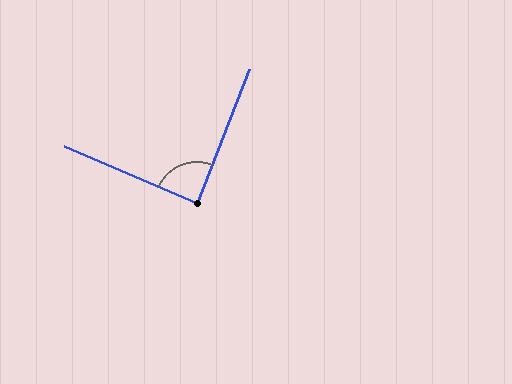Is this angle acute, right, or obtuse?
It is approximately a right angle.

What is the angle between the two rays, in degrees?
Approximately 88 degrees.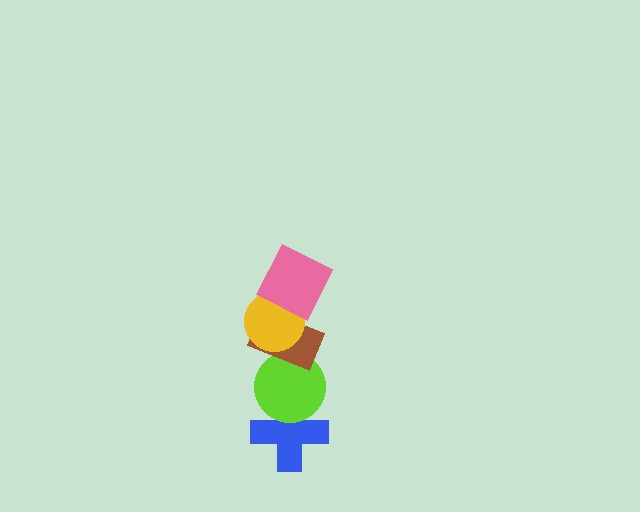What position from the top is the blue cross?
The blue cross is 5th from the top.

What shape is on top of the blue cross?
The lime circle is on top of the blue cross.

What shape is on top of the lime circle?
The brown rectangle is on top of the lime circle.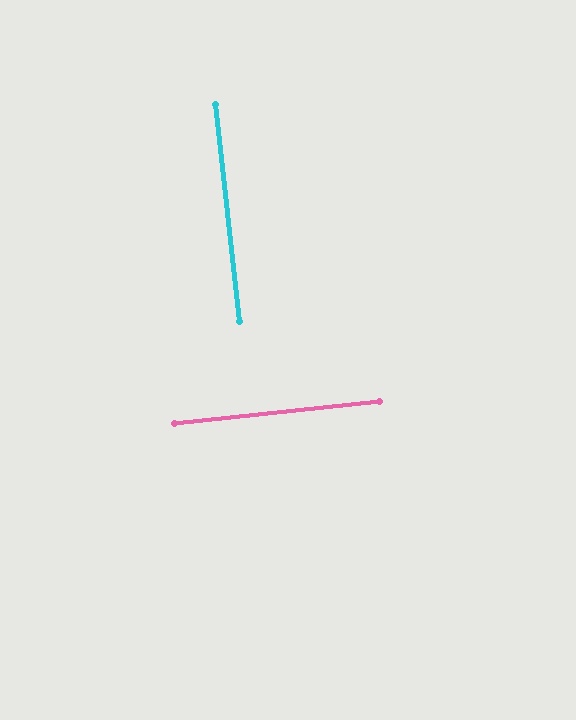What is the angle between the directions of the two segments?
Approximately 90 degrees.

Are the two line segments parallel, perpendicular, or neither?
Perpendicular — they meet at approximately 90°.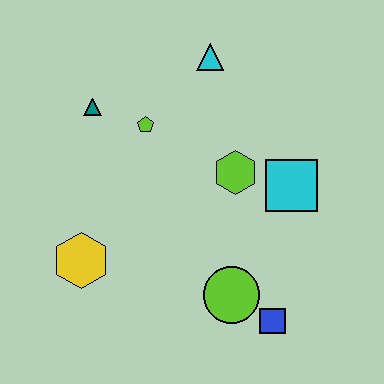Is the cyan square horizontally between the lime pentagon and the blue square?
No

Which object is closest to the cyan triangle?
The lime pentagon is closest to the cyan triangle.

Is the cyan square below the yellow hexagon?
No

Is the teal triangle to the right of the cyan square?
No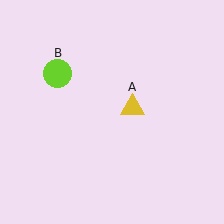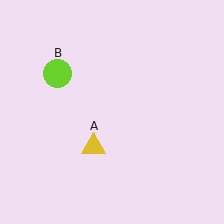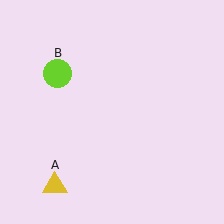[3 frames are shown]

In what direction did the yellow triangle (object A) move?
The yellow triangle (object A) moved down and to the left.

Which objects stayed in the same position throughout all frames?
Lime circle (object B) remained stationary.